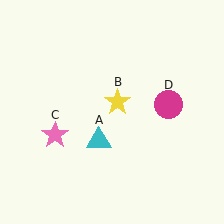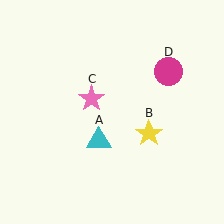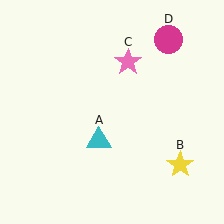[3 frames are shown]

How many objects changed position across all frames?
3 objects changed position: yellow star (object B), pink star (object C), magenta circle (object D).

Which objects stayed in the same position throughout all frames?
Cyan triangle (object A) remained stationary.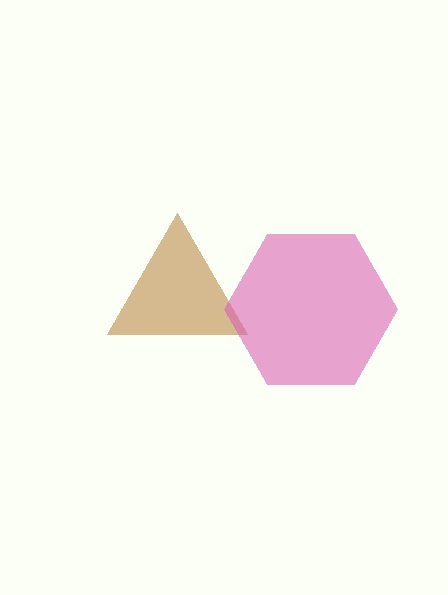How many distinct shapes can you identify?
There are 2 distinct shapes: a brown triangle, a pink hexagon.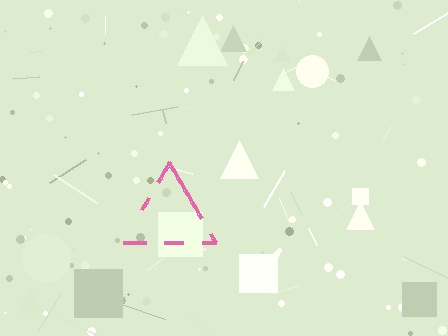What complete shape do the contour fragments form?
The contour fragments form a triangle.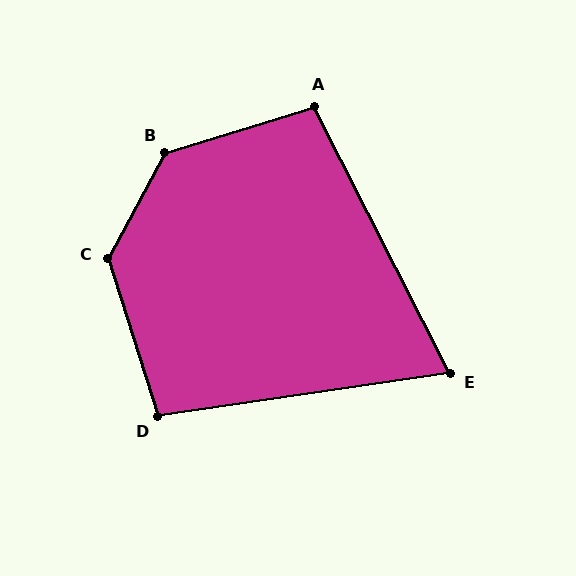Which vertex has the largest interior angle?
B, at approximately 135 degrees.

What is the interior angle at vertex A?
Approximately 100 degrees (obtuse).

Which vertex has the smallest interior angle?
E, at approximately 72 degrees.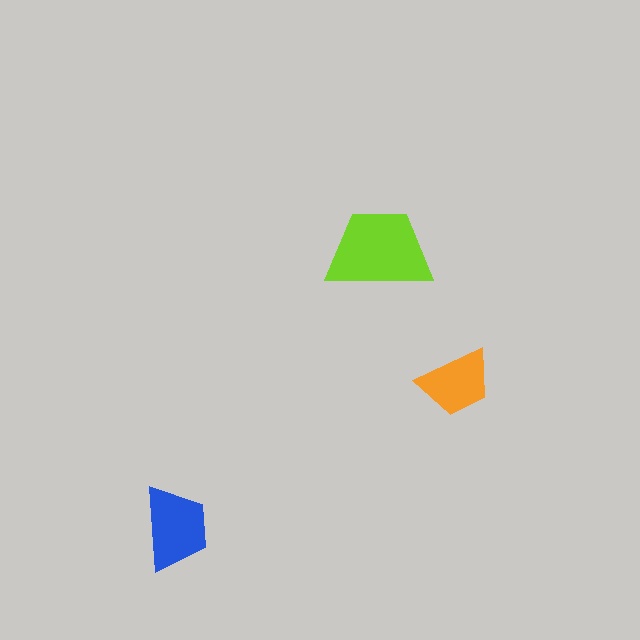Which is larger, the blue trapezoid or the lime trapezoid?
The lime one.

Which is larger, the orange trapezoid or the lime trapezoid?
The lime one.